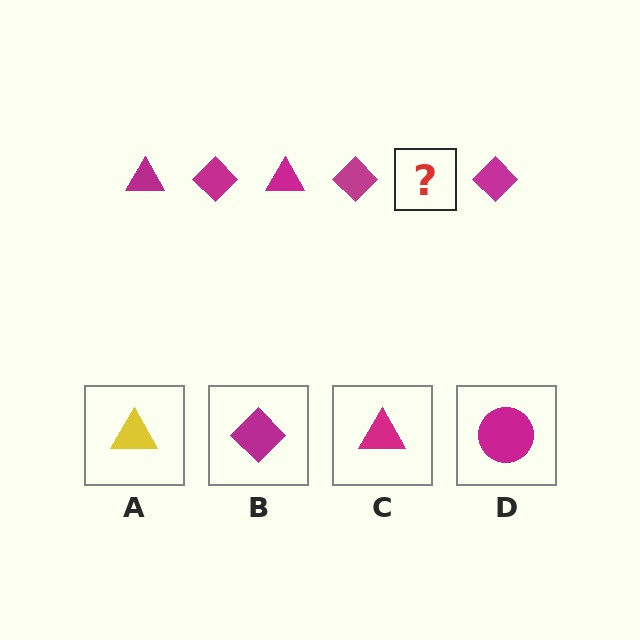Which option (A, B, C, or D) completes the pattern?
C.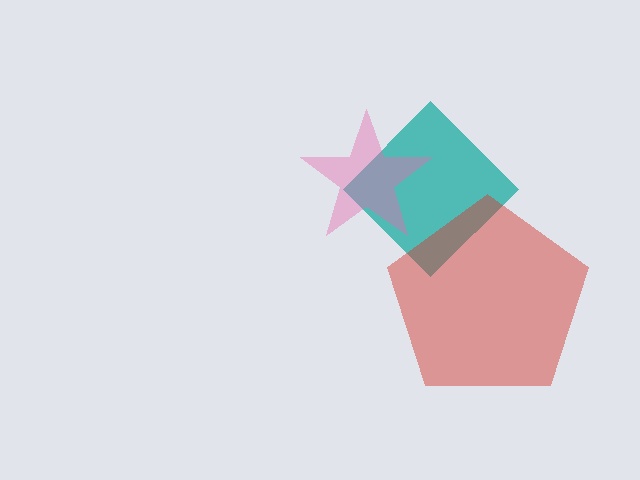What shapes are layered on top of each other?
The layered shapes are: a teal diamond, a pink star, a red pentagon.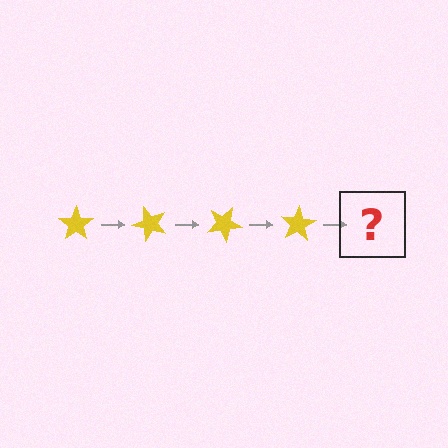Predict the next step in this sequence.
The next step is a yellow star rotated 200 degrees.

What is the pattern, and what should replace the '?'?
The pattern is that the star rotates 50 degrees each step. The '?' should be a yellow star rotated 200 degrees.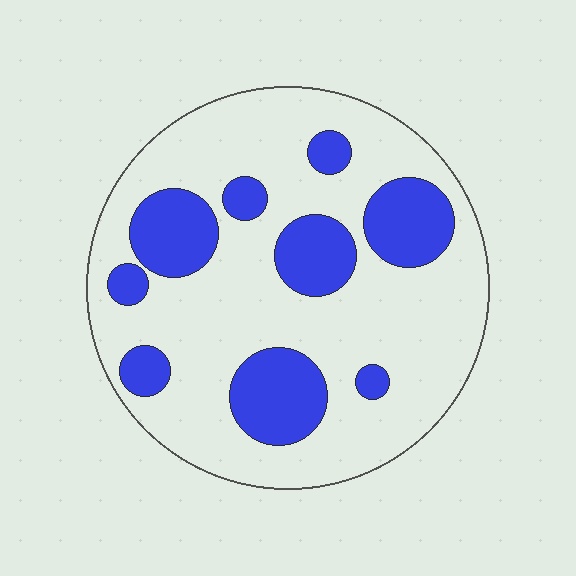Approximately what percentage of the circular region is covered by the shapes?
Approximately 25%.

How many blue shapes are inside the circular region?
9.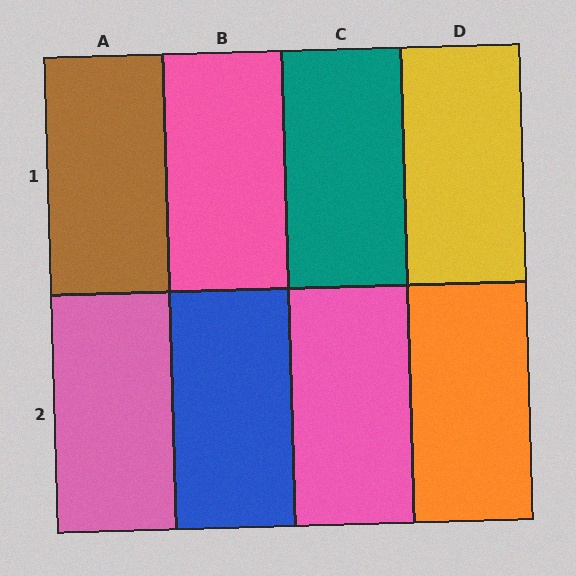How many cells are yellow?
1 cell is yellow.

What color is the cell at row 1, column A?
Brown.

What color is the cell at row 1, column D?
Yellow.